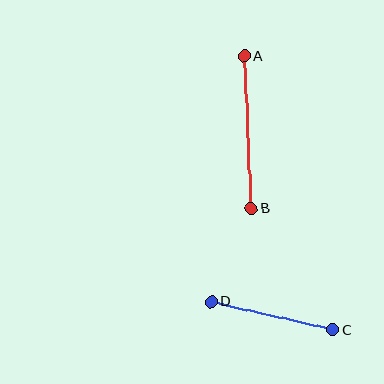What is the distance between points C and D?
The distance is approximately 125 pixels.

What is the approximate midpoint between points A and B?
The midpoint is at approximately (248, 132) pixels.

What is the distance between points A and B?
The distance is approximately 153 pixels.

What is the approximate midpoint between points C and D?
The midpoint is at approximately (272, 316) pixels.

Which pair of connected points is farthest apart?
Points A and B are farthest apart.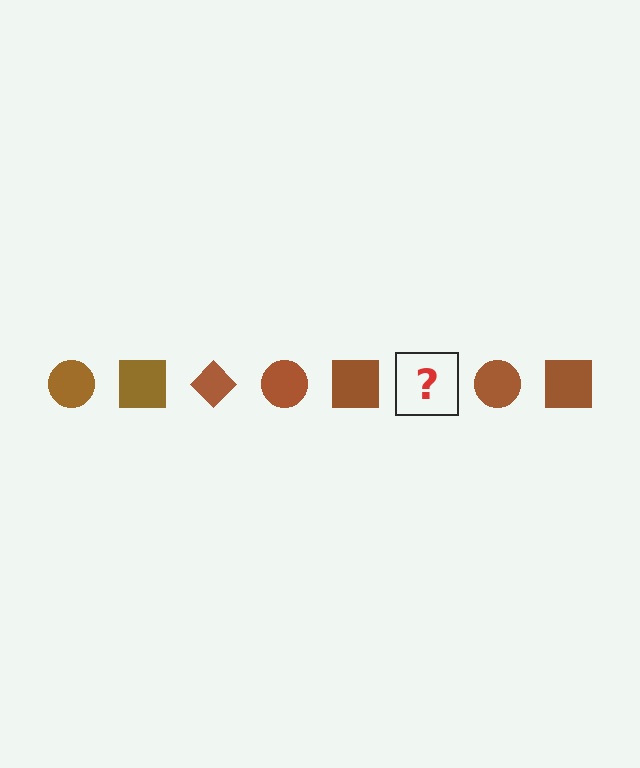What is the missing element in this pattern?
The missing element is a brown diamond.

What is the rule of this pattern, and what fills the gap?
The rule is that the pattern cycles through circle, square, diamond shapes in brown. The gap should be filled with a brown diamond.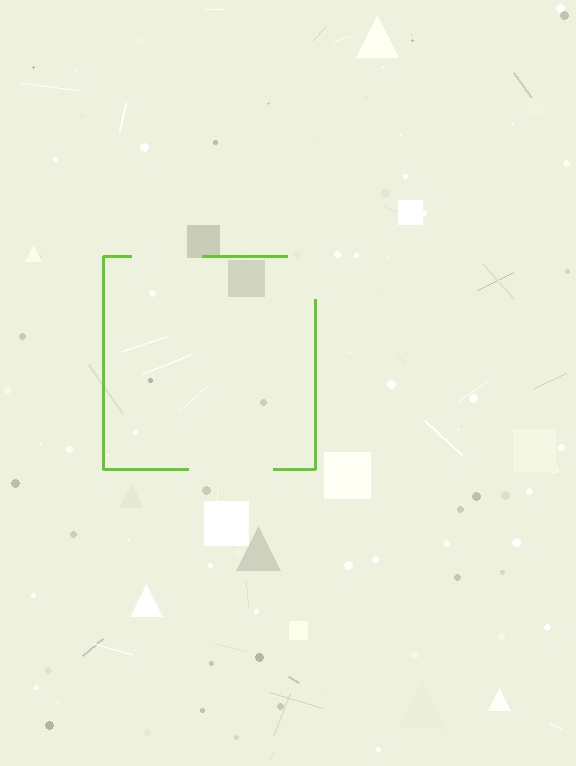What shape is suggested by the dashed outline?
The dashed outline suggests a square.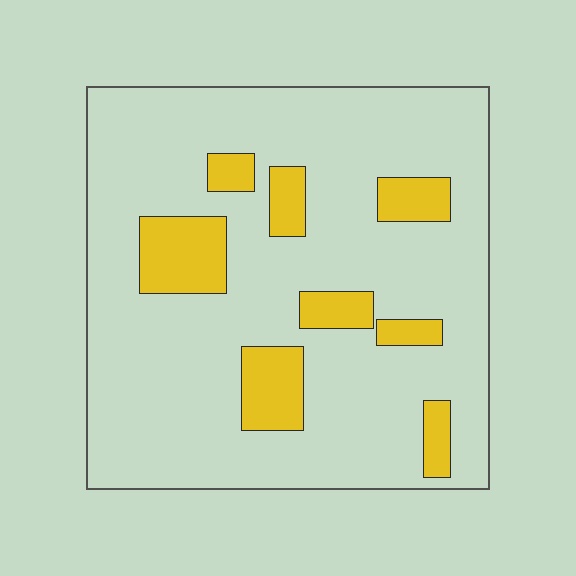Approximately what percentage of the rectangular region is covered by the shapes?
Approximately 15%.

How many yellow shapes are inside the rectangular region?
8.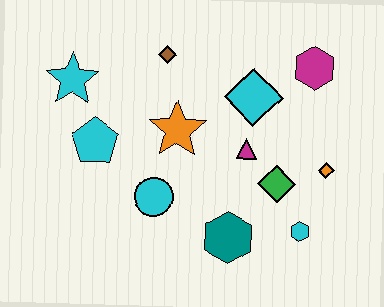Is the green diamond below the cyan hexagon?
No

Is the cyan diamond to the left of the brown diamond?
No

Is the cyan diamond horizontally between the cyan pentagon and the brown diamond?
No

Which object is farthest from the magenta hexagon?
The cyan star is farthest from the magenta hexagon.